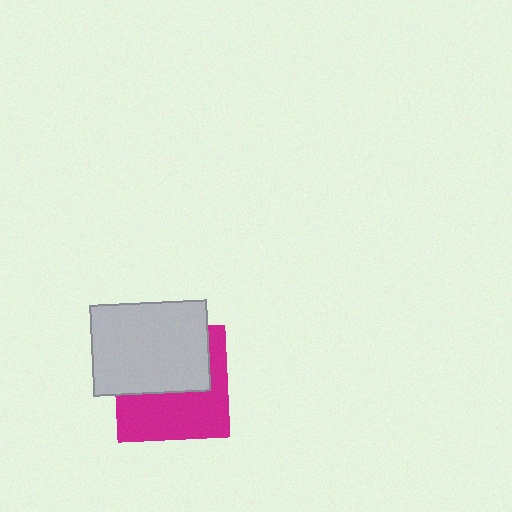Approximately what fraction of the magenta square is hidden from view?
Roughly 51% of the magenta square is hidden behind the light gray rectangle.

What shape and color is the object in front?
The object in front is a light gray rectangle.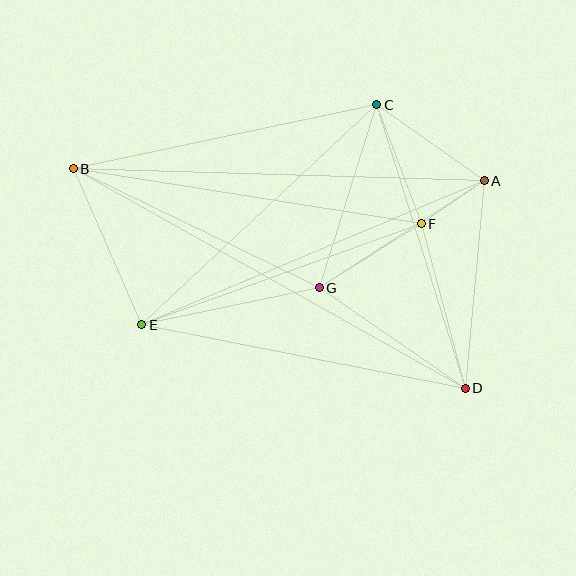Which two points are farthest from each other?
Points B and D are farthest from each other.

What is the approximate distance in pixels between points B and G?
The distance between B and G is approximately 273 pixels.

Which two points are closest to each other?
Points A and F are closest to each other.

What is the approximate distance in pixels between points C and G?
The distance between C and G is approximately 192 pixels.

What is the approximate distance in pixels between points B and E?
The distance between B and E is approximately 170 pixels.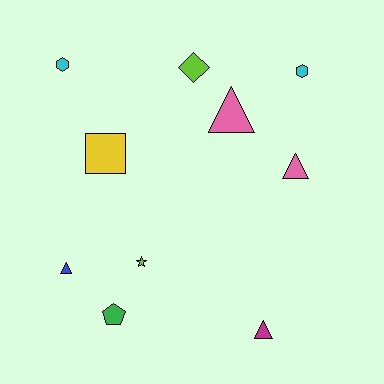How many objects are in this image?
There are 10 objects.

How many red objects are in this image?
There are no red objects.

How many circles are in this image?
There are no circles.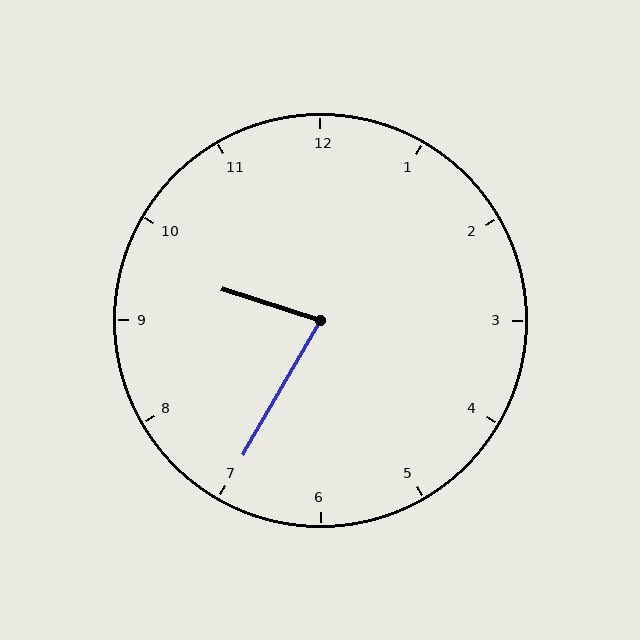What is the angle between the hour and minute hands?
Approximately 78 degrees.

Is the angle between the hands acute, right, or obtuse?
It is acute.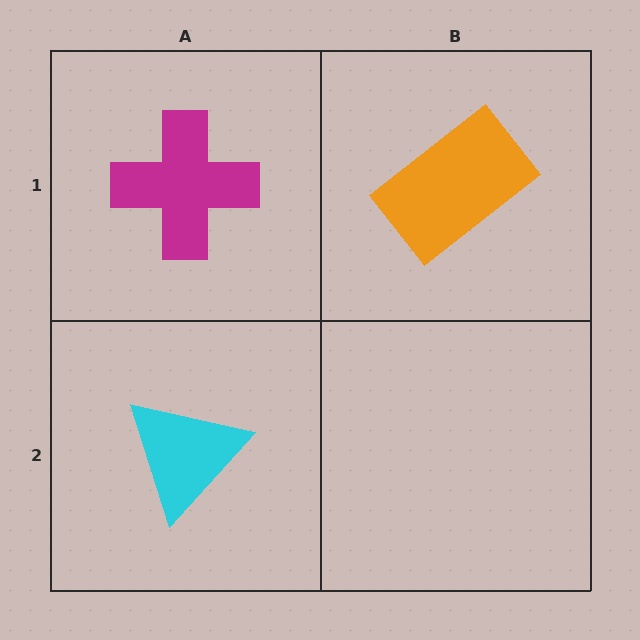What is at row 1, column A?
A magenta cross.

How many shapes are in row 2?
1 shape.